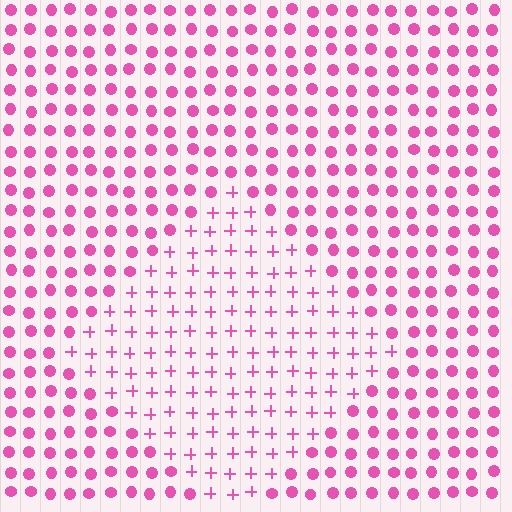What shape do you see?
I see a diamond.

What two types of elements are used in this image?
The image uses plus signs inside the diamond region and circles outside it.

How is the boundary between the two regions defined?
The boundary is defined by a change in element shape: plus signs inside vs. circles outside. All elements share the same color and spacing.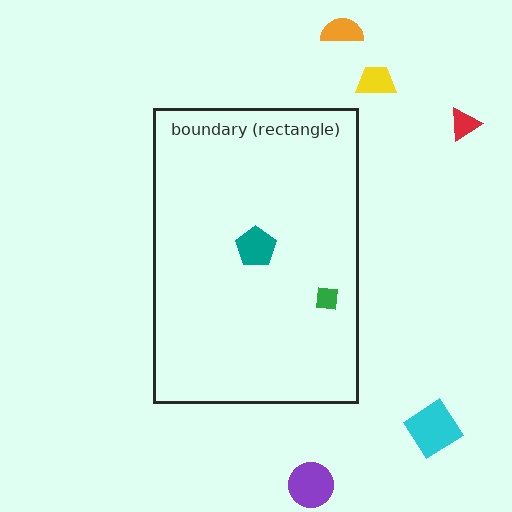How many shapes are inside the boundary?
2 inside, 5 outside.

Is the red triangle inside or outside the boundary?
Outside.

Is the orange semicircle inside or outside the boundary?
Outside.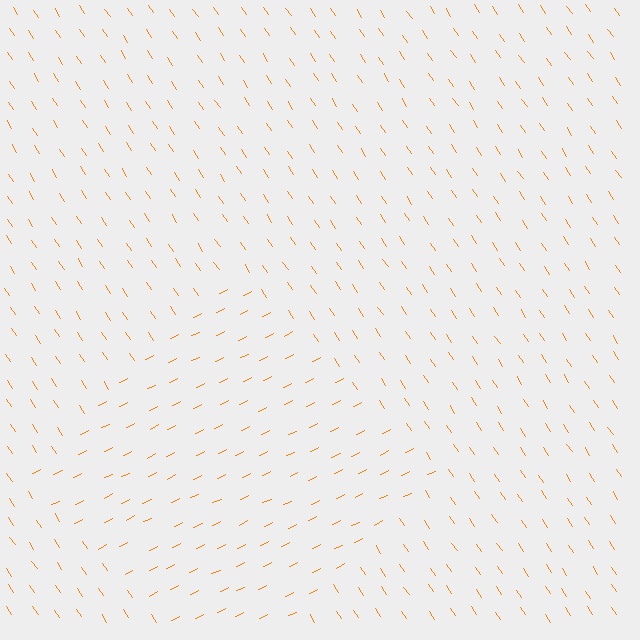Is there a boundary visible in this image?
Yes, there is a texture boundary formed by a change in line orientation.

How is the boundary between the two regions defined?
The boundary is defined purely by a change in line orientation (approximately 82 degrees difference). All lines are the same color and thickness.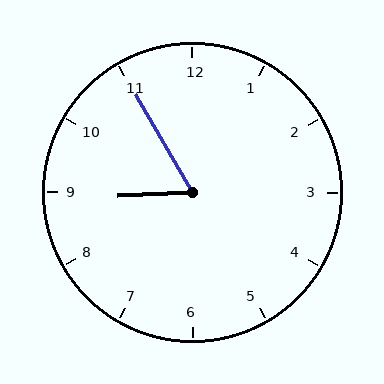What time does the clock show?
8:55.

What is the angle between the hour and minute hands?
Approximately 62 degrees.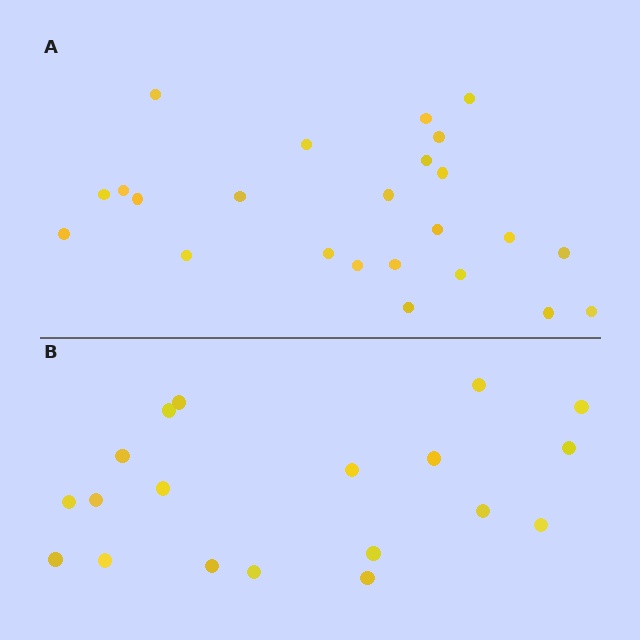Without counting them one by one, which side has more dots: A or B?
Region A (the top region) has more dots.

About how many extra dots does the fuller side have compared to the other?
Region A has about 5 more dots than region B.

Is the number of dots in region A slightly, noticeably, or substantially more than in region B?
Region A has noticeably more, but not dramatically so. The ratio is roughly 1.3 to 1.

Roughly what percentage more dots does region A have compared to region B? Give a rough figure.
About 25% more.